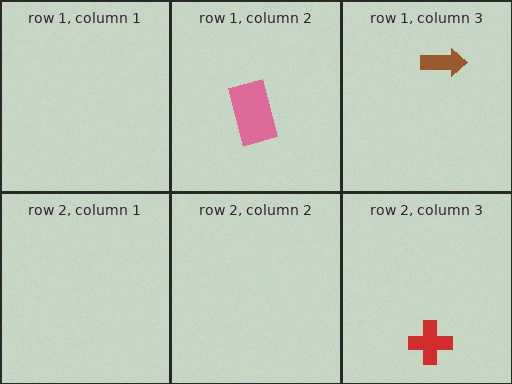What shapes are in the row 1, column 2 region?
The pink rectangle.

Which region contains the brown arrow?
The row 1, column 3 region.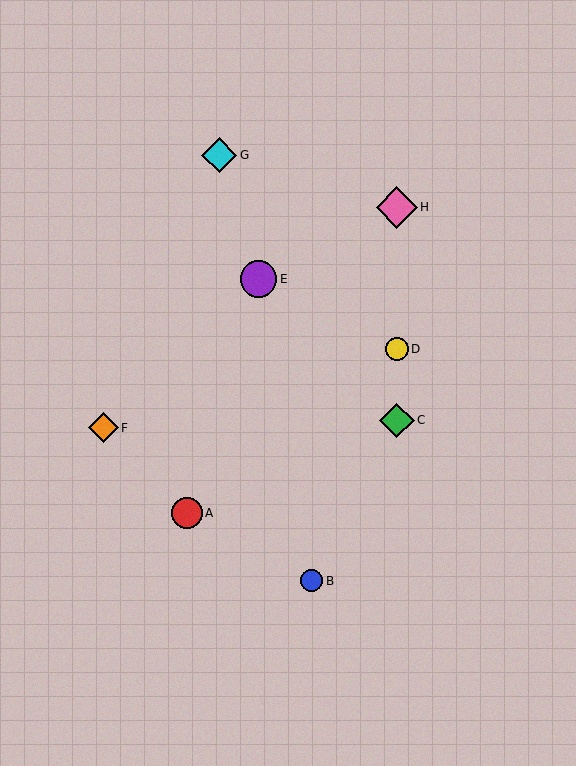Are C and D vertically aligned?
Yes, both are at x≈397.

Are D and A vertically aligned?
No, D is at x≈397 and A is at x≈187.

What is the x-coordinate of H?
Object H is at x≈397.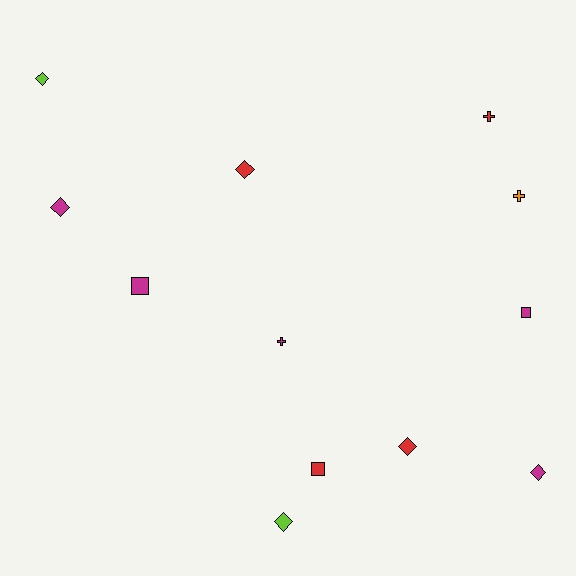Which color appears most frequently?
Magenta, with 5 objects.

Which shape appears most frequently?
Diamond, with 6 objects.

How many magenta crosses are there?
There is 1 magenta cross.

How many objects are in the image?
There are 12 objects.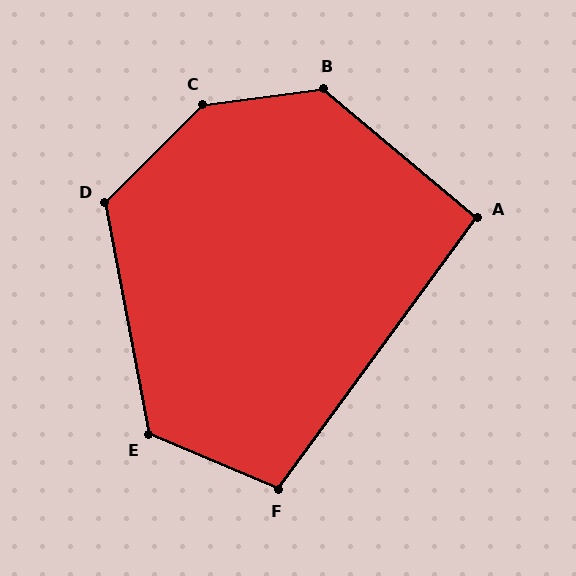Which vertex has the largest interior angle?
C, at approximately 143 degrees.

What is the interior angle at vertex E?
Approximately 124 degrees (obtuse).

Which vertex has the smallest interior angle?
A, at approximately 94 degrees.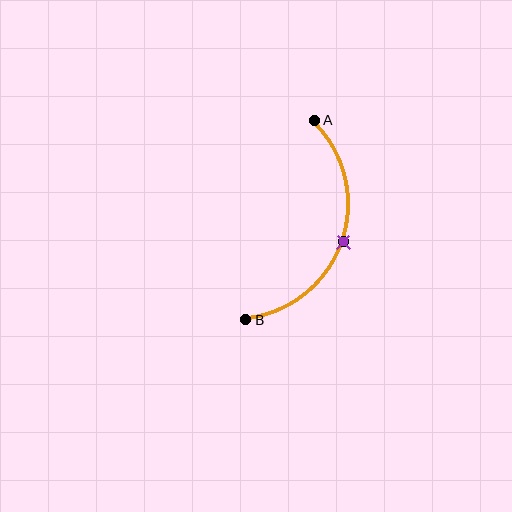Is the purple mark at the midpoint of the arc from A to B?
Yes. The purple mark lies on the arc at equal arc-length from both A and B — it is the arc midpoint.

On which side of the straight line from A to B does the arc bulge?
The arc bulges to the right of the straight line connecting A and B.